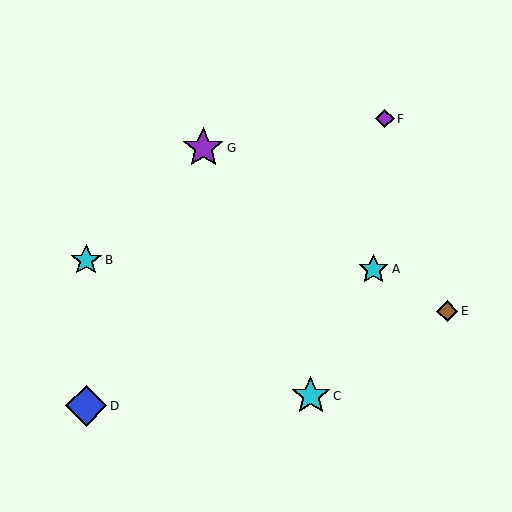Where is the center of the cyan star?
The center of the cyan star is at (373, 269).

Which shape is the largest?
The blue diamond (labeled D) is the largest.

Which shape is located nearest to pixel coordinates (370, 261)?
The cyan star (labeled A) at (373, 269) is nearest to that location.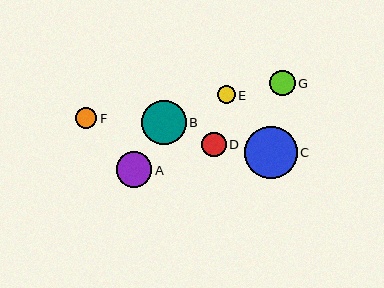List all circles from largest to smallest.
From largest to smallest: C, B, A, G, D, F, E.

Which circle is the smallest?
Circle E is the smallest with a size of approximately 18 pixels.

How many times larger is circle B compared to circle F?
Circle B is approximately 2.1 times the size of circle F.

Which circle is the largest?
Circle C is the largest with a size of approximately 52 pixels.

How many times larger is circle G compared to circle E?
Circle G is approximately 1.4 times the size of circle E.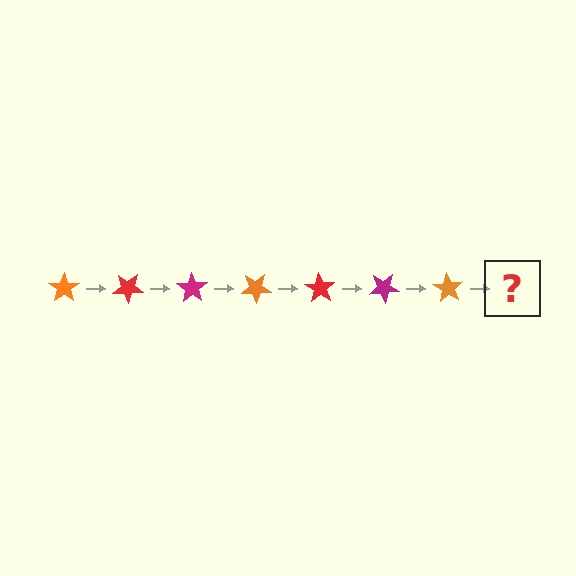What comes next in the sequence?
The next element should be a red star, rotated 245 degrees from the start.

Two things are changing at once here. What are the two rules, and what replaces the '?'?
The two rules are that it rotates 35 degrees each step and the color cycles through orange, red, and magenta. The '?' should be a red star, rotated 245 degrees from the start.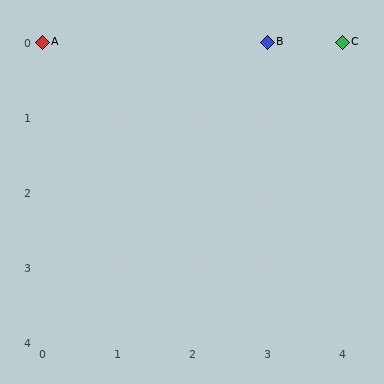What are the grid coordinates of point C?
Point C is at grid coordinates (4, 0).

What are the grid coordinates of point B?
Point B is at grid coordinates (3, 0).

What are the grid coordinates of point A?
Point A is at grid coordinates (0, 0).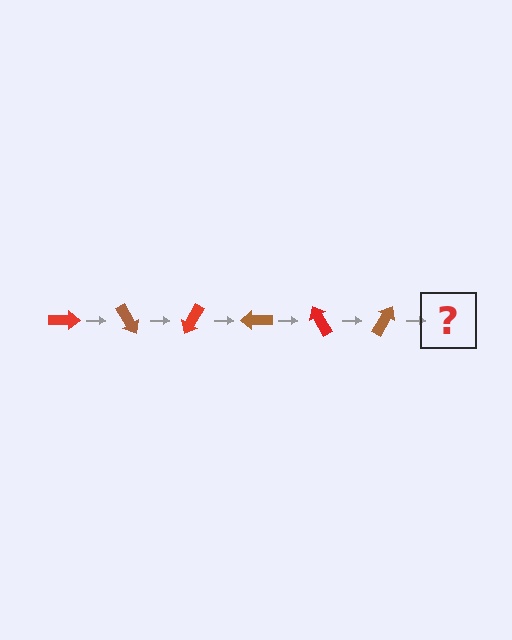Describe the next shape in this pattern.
It should be a red arrow, rotated 360 degrees from the start.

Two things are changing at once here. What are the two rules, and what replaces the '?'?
The two rules are that it rotates 60 degrees each step and the color cycles through red and brown. The '?' should be a red arrow, rotated 360 degrees from the start.